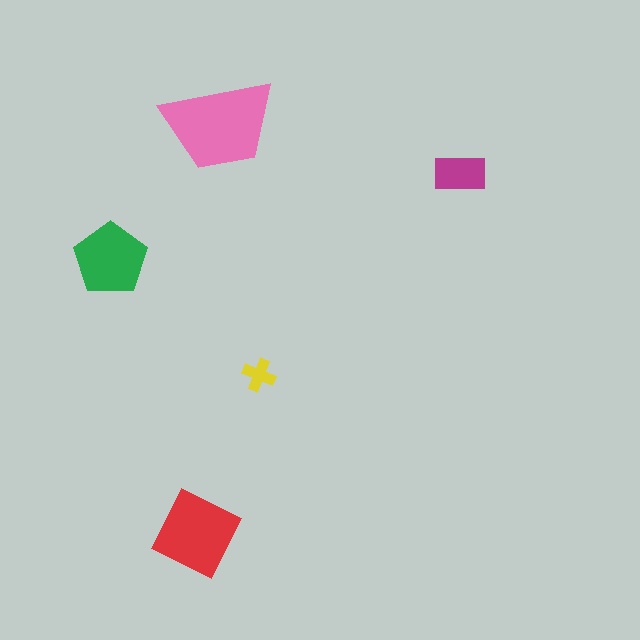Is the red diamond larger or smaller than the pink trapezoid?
Smaller.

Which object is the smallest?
The yellow cross.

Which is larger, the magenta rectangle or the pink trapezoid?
The pink trapezoid.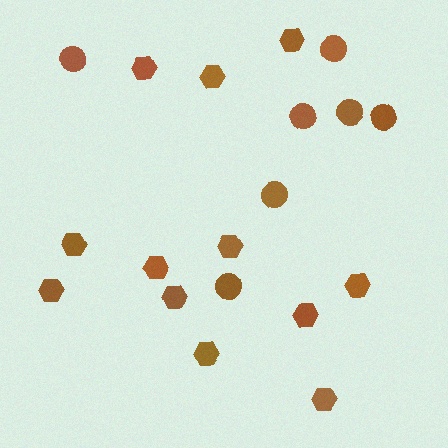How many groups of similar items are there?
There are 2 groups: one group of hexagons (12) and one group of circles (7).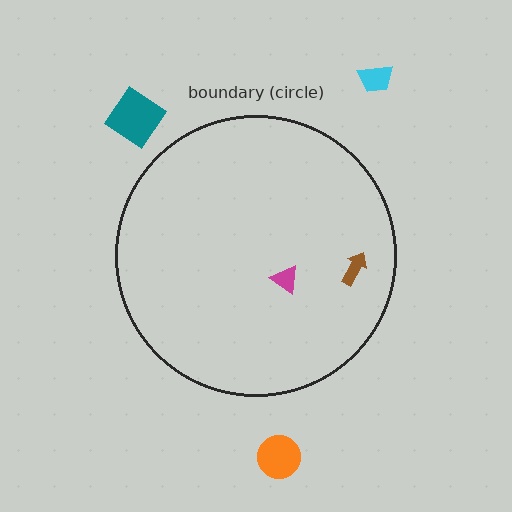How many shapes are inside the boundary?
2 inside, 3 outside.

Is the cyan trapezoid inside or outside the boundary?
Outside.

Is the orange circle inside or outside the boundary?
Outside.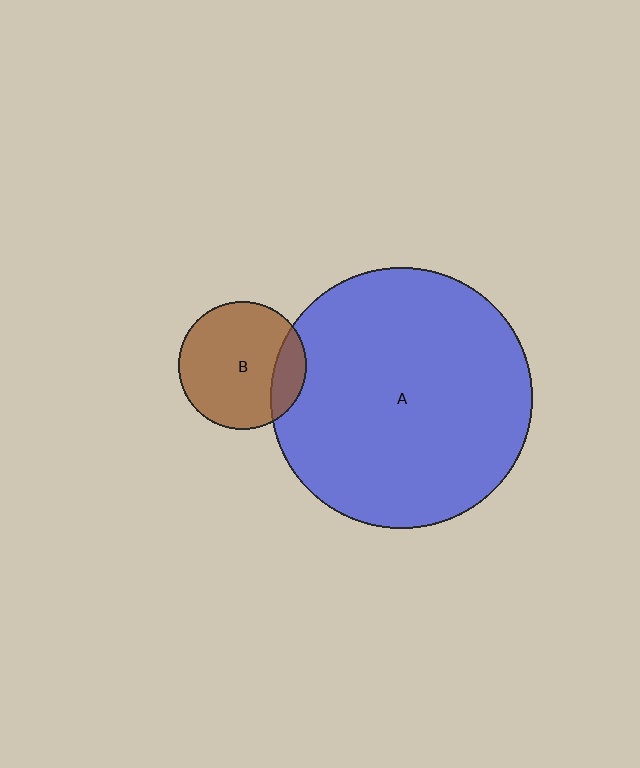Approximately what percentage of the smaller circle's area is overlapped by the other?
Approximately 15%.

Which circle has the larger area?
Circle A (blue).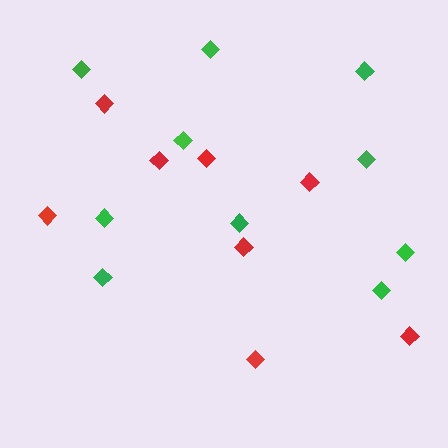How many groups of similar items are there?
There are 2 groups: one group of green diamonds (10) and one group of red diamonds (8).